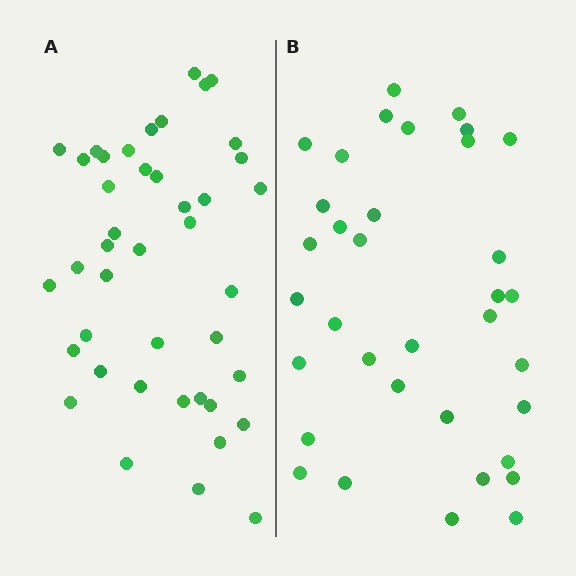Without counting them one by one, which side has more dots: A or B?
Region A (the left region) has more dots.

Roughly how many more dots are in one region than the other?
Region A has roughly 8 or so more dots than region B.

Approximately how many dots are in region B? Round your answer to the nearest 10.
About 40 dots. (The exact count is 35, which rounds to 40.)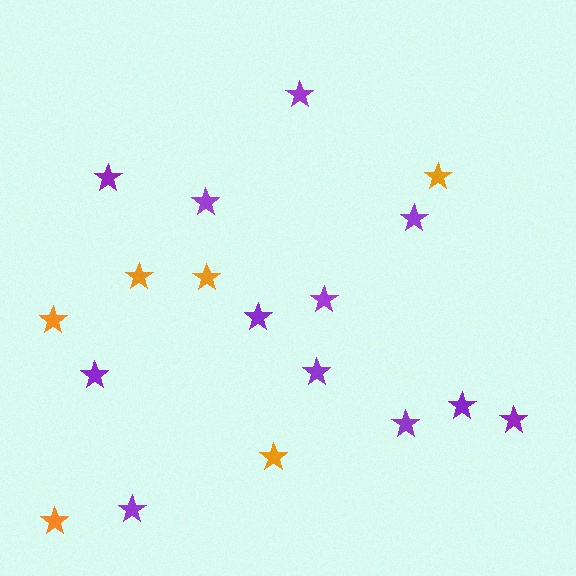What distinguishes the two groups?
There are 2 groups: one group of purple stars (12) and one group of orange stars (6).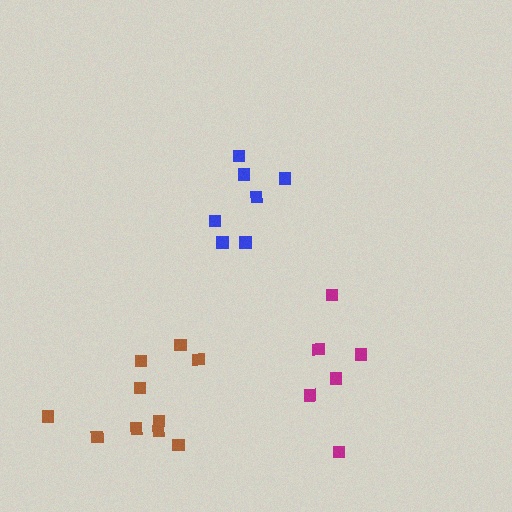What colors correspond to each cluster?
The clusters are colored: magenta, blue, brown.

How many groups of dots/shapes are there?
There are 3 groups.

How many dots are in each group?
Group 1: 6 dots, Group 2: 7 dots, Group 3: 10 dots (23 total).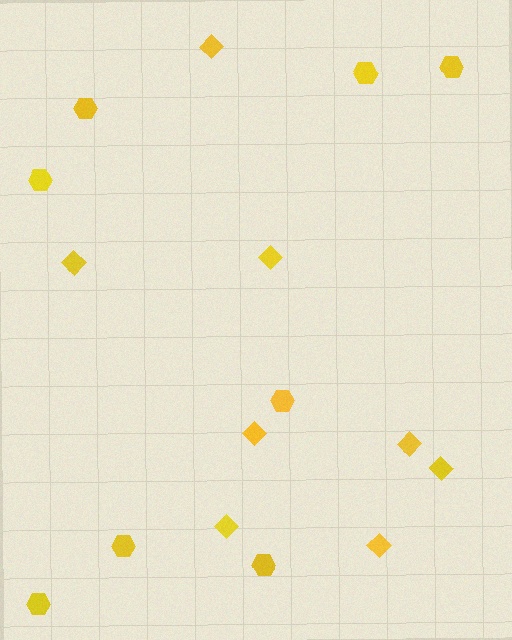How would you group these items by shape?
There are 2 groups: one group of hexagons (8) and one group of diamonds (8).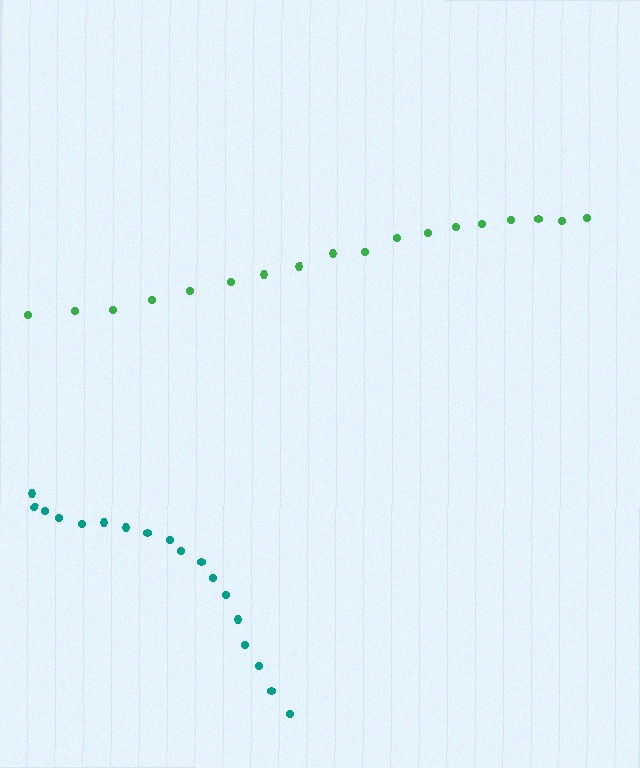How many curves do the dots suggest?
There are 2 distinct paths.